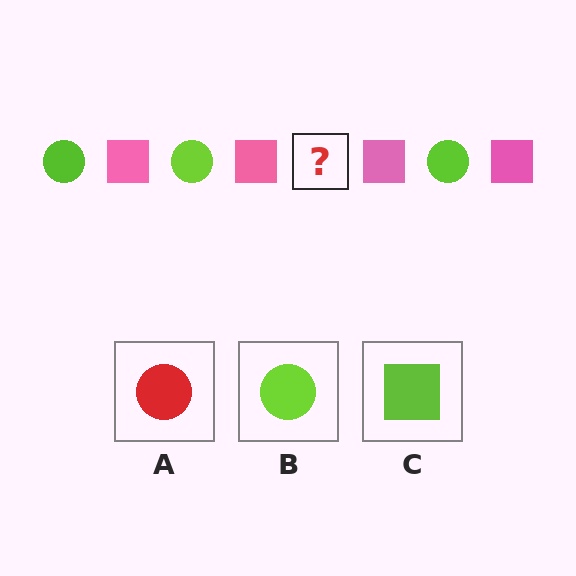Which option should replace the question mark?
Option B.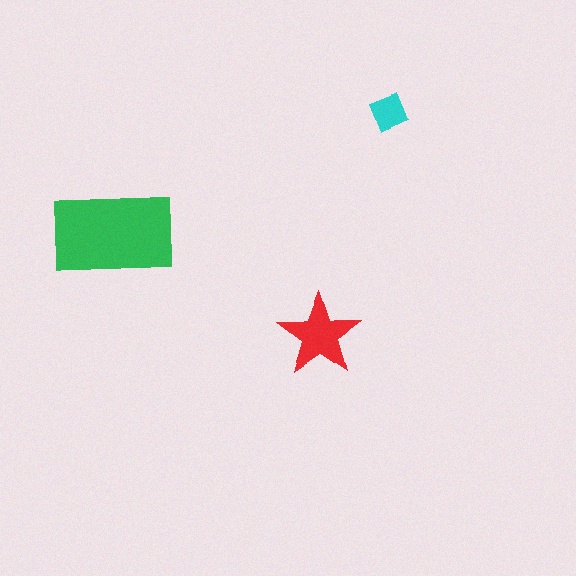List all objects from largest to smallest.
The green rectangle, the red star, the cyan diamond.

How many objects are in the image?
There are 3 objects in the image.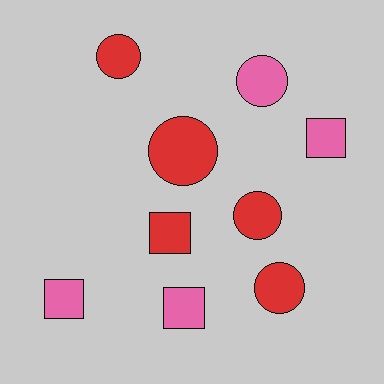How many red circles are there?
There are 4 red circles.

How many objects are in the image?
There are 9 objects.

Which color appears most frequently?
Red, with 5 objects.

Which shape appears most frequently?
Circle, with 5 objects.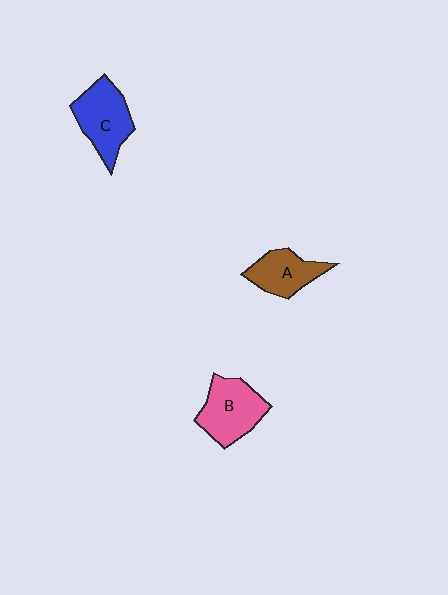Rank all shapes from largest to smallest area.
From largest to smallest: C (blue), B (pink), A (brown).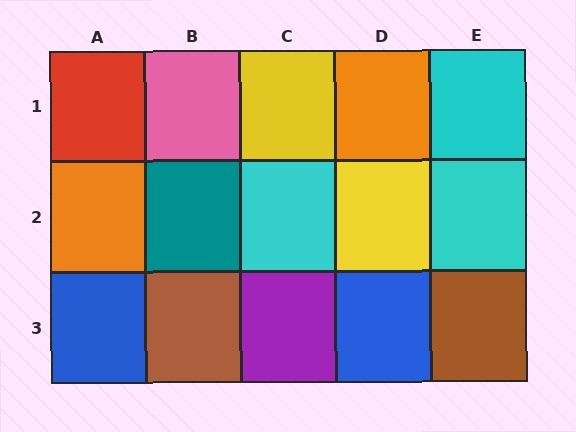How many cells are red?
1 cell is red.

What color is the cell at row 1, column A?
Red.